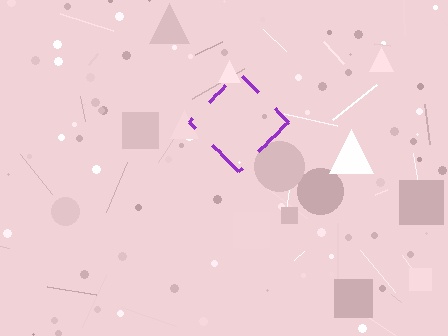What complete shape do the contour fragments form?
The contour fragments form a diamond.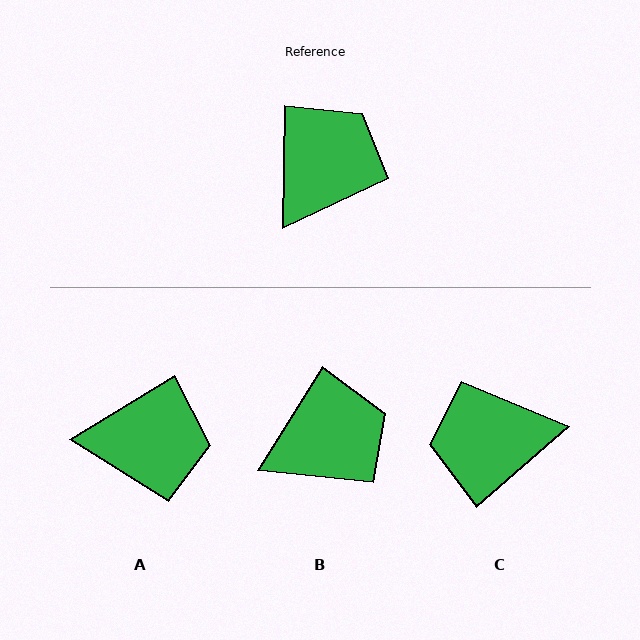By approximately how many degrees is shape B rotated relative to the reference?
Approximately 31 degrees clockwise.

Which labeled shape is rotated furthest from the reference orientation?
C, about 132 degrees away.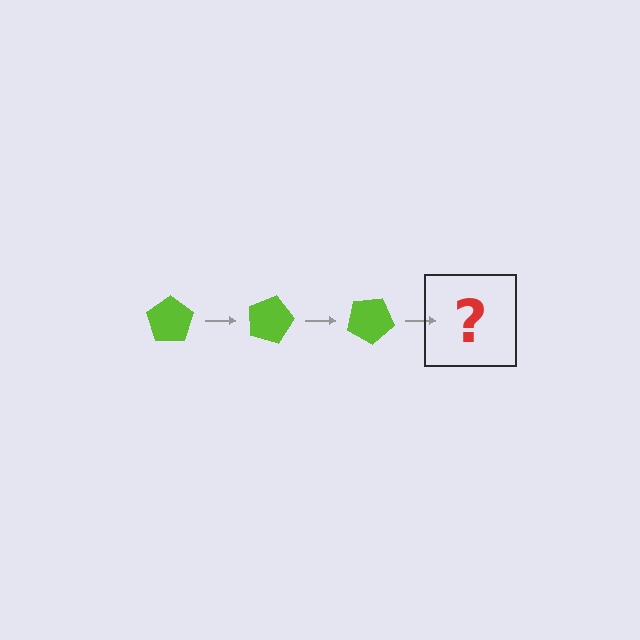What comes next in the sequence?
The next element should be a lime pentagon rotated 45 degrees.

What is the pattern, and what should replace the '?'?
The pattern is that the pentagon rotates 15 degrees each step. The '?' should be a lime pentagon rotated 45 degrees.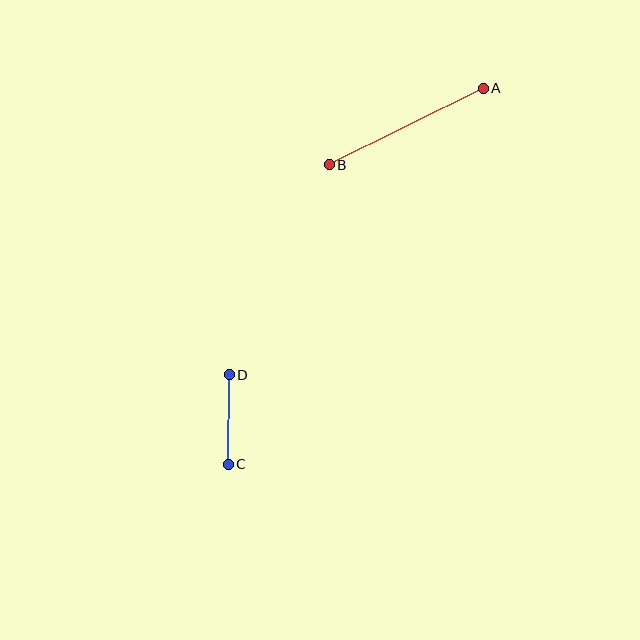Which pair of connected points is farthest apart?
Points A and B are farthest apart.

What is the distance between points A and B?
The distance is approximately 172 pixels.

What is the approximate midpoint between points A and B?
The midpoint is at approximately (406, 126) pixels.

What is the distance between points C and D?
The distance is approximately 90 pixels.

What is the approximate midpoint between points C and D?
The midpoint is at approximately (229, 420) pixels.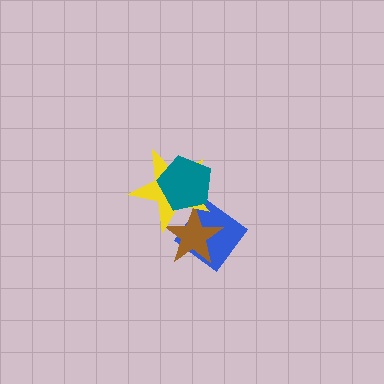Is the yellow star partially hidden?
Yes, it is partially covered by another shape.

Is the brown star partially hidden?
Yes, it is partially covered by another shape.